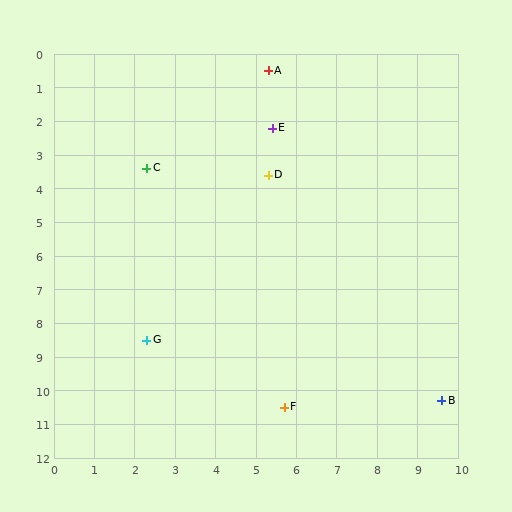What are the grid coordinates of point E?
Point E is at approximately (5.4, 2.2).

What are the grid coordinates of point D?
Point D is at approximately (5.3, 3.6).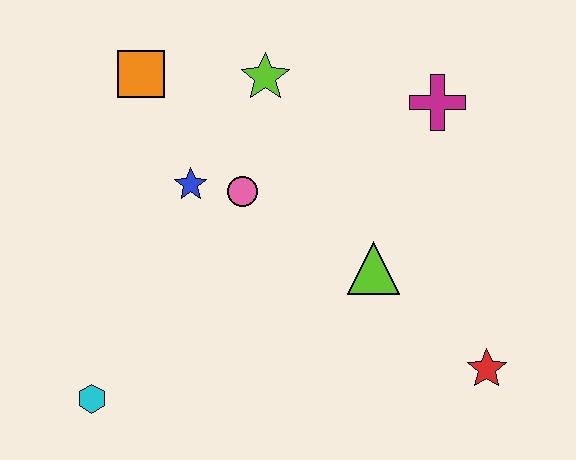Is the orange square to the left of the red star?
Yes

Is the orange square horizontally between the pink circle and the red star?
No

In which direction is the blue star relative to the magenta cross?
The blue star is to the left of the magenta cross.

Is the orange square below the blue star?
No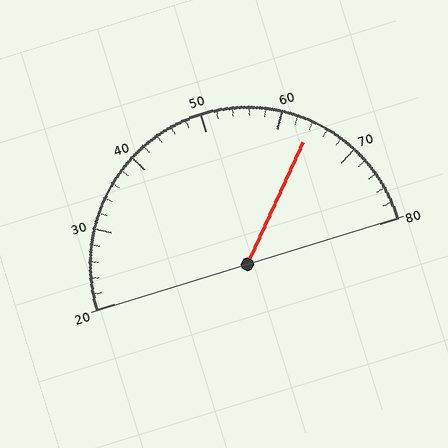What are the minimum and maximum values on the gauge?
The gauge ranges from 20 to 80.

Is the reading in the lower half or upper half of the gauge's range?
The reading is in the upper half of the range (20 to 80).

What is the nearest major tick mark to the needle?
The nearest major tick mark is 60.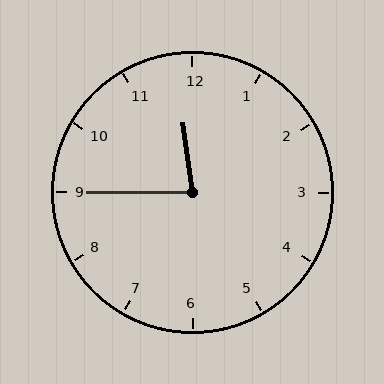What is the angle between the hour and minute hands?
Approximately 82 degrees.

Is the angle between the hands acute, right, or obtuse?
It is acute.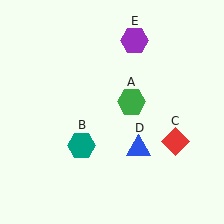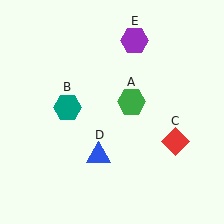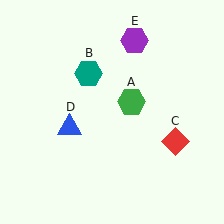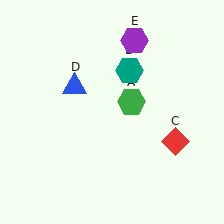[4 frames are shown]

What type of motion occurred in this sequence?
The teal hexagon (object B), blue triangle (object D) rotated clockwise around the center of the scene.